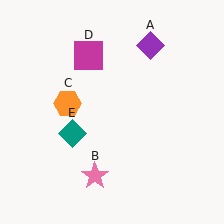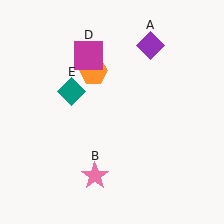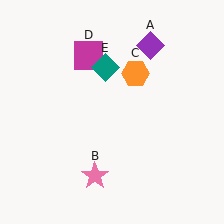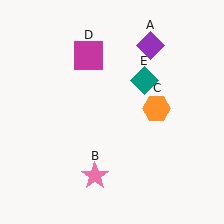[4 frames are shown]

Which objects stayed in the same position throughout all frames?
Purple diamond (object A) and pink star (object B) and magenta square (object D) remained stationary.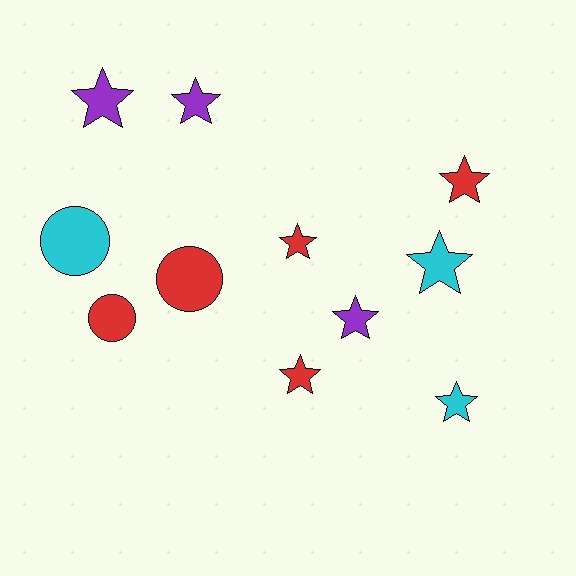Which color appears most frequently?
Red, with 5 objects.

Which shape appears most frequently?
Star, with 8 objects.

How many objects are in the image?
There are 11 objects.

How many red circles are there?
There are 2 red circles.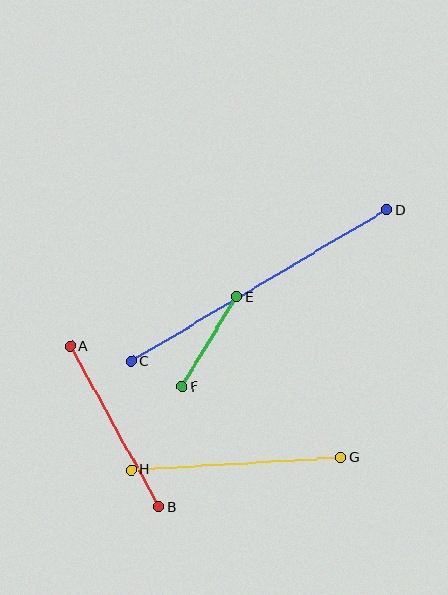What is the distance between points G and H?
The distance is approximately 209 pixels.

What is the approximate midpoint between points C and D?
The midpoint is at approximately (259, 286) pixels.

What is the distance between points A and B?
The distance is approximately 184 pixels.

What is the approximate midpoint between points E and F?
The midpoint is at approximately (209, 341) pixels.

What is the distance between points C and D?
The distance is approximately 296 pixels.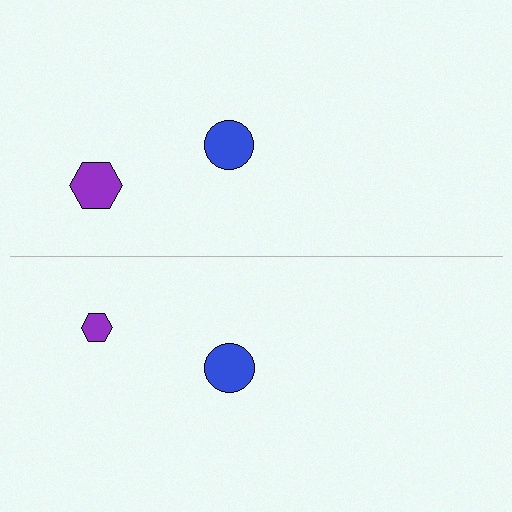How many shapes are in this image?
There are 4 shapes in this image.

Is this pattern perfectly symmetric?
No, the pattern is not perfectly symmetric. The purple hexagon on the bottom side has a different size than its mirror counterpart.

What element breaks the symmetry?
The purple hexagon on the bottom side has a different size than its mirror counterpart.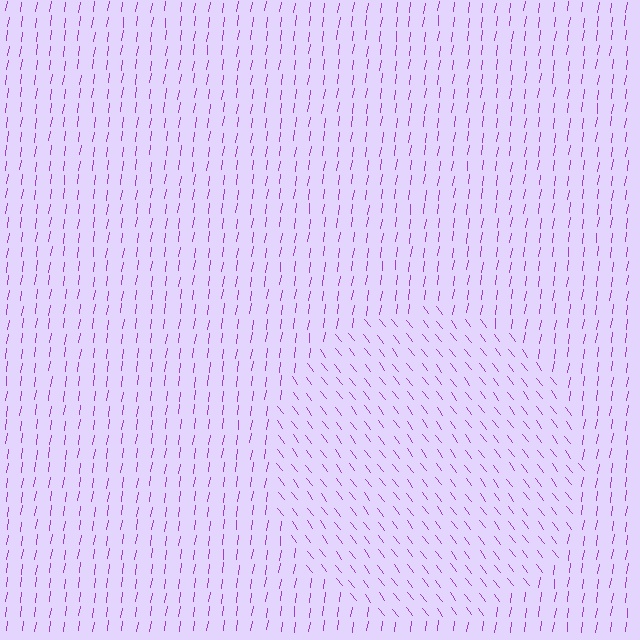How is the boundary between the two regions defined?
The boundary is defined purely by a change in line orientation (approximately 45 degrees difference). All lines are the same color and thickness.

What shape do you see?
I see a circle.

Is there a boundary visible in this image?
Yes, there is a texture boundary formed by a change in line orientation.